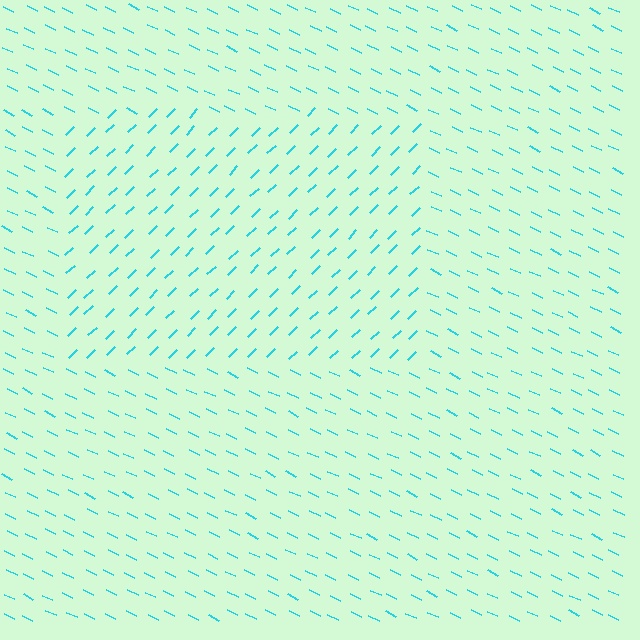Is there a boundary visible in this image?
Yes, there is a texture boundary formed by a change in line orientation.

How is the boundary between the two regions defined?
The boundary is defined purely by a change in line orientation (approximately 70 degrees difference). All lines are the same color and thickness.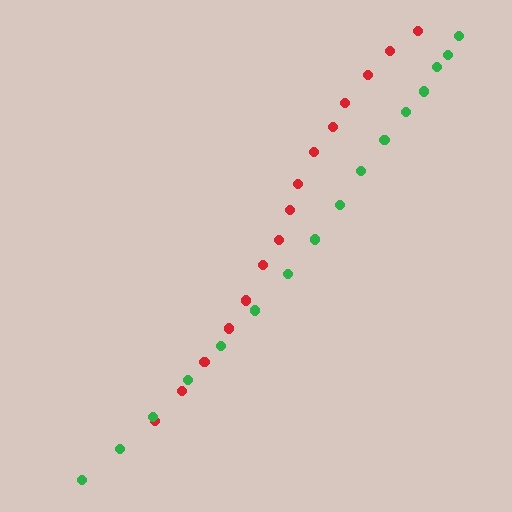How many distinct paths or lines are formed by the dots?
There are 2 distinct paths.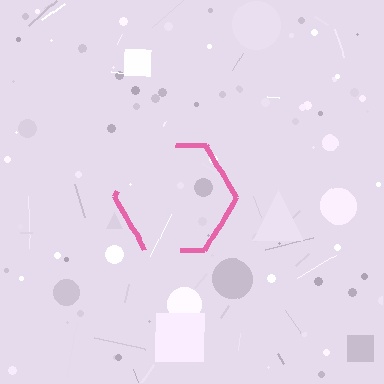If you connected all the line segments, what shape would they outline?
They would outline a hexagon.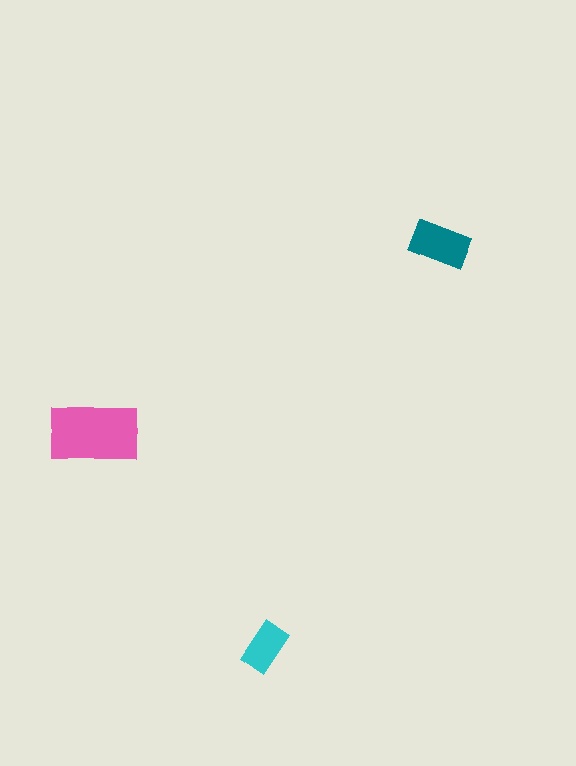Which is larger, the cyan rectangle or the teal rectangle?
The teal one.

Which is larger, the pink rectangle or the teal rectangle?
The pink one.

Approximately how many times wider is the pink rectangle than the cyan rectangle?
About 2 times wider.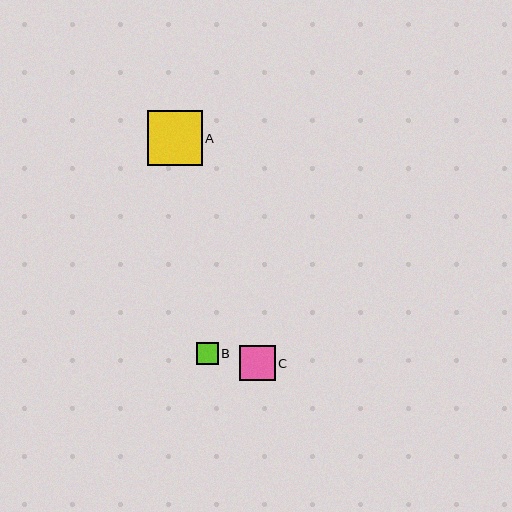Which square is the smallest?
Square B is the smallest with a size of approximately 22 pixels.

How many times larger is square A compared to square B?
Square A is approximately 2.5 times the size of square B.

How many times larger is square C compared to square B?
Square C is approximately 1.6 times the size of square B.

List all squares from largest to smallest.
From largest to smallest: A, C, B.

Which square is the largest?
Square A is the largest with a size of approximately 54 pixels.